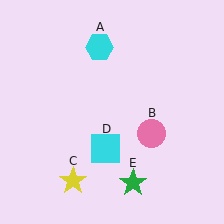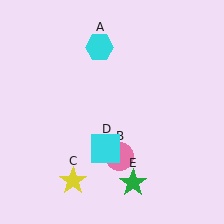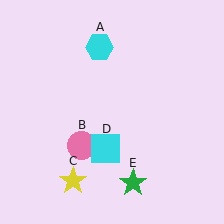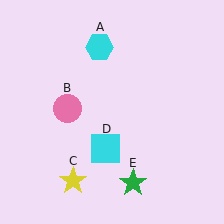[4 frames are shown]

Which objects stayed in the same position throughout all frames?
Cyan hexagon (object A) and yellow star (object C) and cyan square (object D) and green star (object E) remained stationary.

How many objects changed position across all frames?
1 object changed position: pink circle (object B).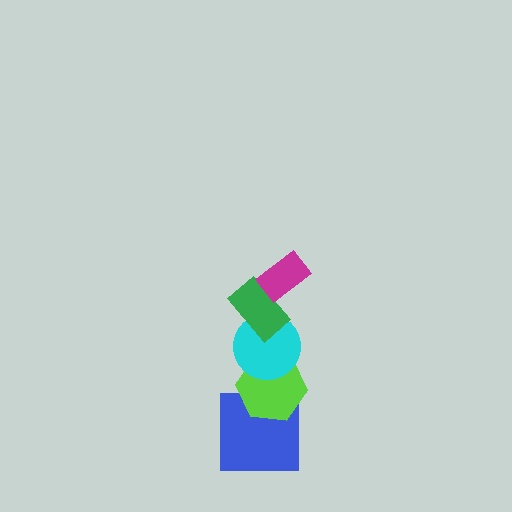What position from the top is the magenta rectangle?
The magenta rectangle is 1st from the top.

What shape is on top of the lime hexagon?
The cyan circle is on top of the lime hexagon.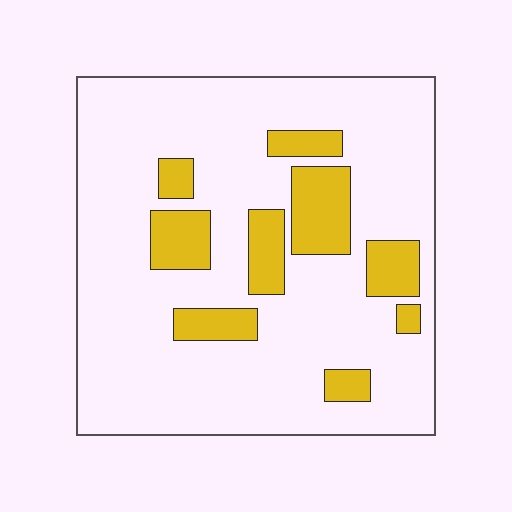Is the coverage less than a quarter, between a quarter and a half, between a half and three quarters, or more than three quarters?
Less than a quarter.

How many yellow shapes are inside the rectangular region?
9.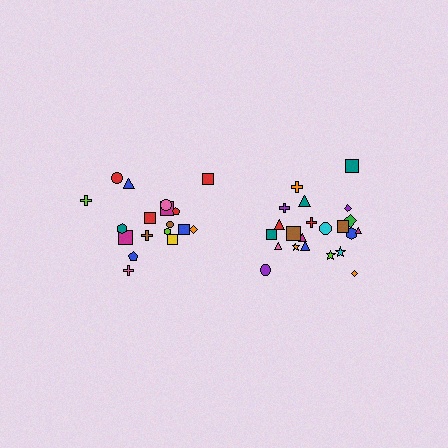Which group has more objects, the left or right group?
The right group.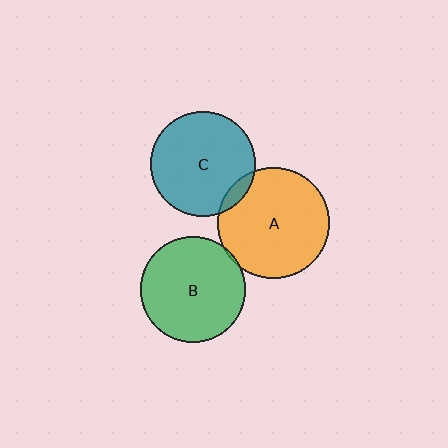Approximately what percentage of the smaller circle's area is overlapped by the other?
Approximately 5%.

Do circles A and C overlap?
Yes.